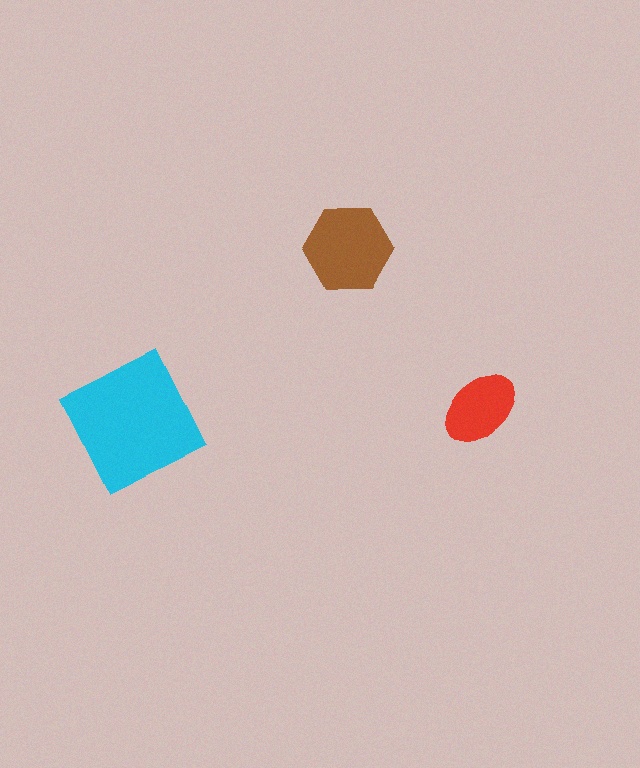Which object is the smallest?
The red ellipse.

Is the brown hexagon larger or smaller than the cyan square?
Smaller.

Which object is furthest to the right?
The red ellipse is rightmost.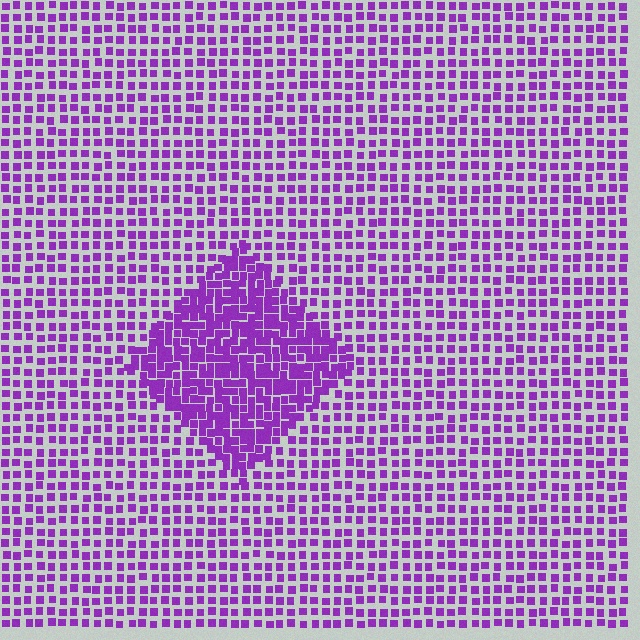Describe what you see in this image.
The image contains small purple elements arranged at two different densities. A diamond-shaped region is visible where the elements are more densely packed than the surrounding area.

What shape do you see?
I see a diamond.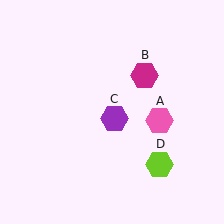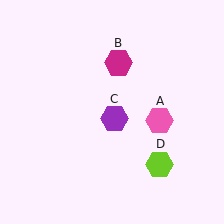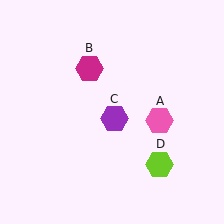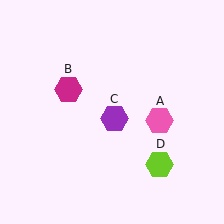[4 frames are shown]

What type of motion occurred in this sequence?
The magenta hexagon (object B) rotated counterclockwise around the center of the scene.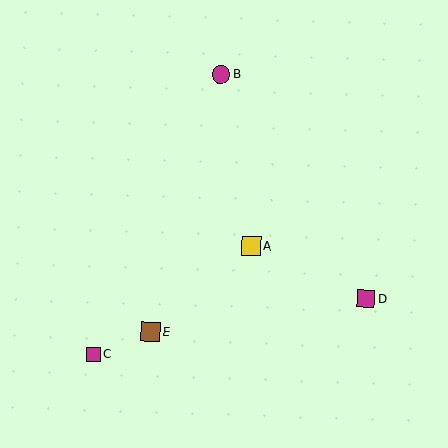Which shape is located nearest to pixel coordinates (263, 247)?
The yellow square (labeled A) at (251, 246) is nearest to that location.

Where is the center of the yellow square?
The center of the yellow square is at (251, 246).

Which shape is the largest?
The yellow square (labeled A) is the largest.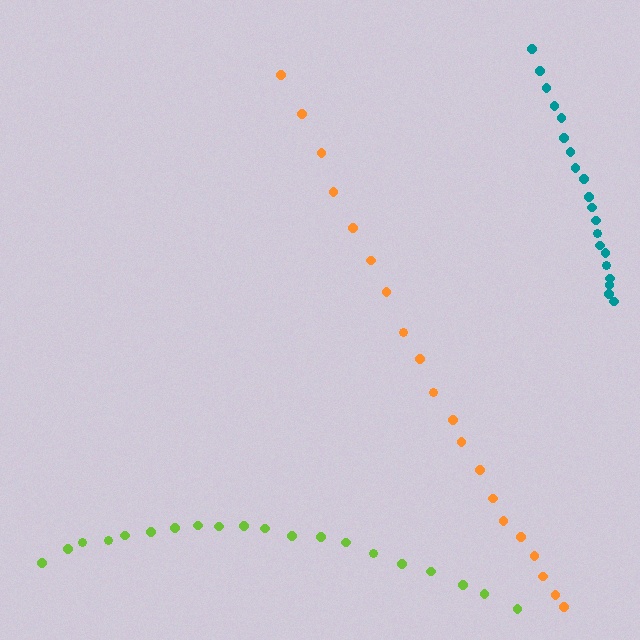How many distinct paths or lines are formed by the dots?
There are 3 distinct paths.